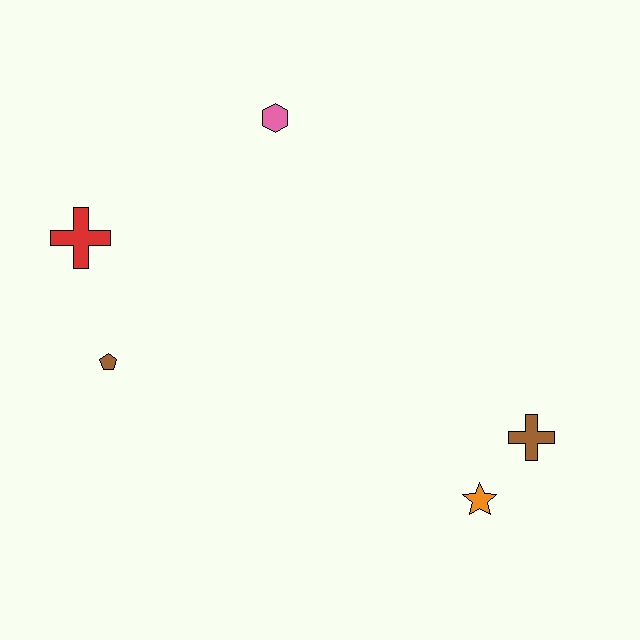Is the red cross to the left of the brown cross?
Yes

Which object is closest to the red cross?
The brown pentagon is closest to the red cross.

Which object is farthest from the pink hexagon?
The orange star is farthest from the pink hexagon.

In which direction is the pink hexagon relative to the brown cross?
The pink hexagon is above the brown cross.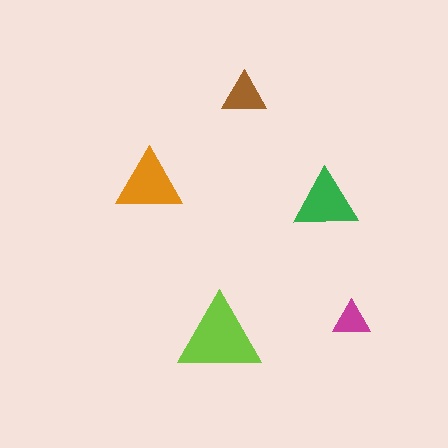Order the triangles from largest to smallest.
the lime one, the orange one, the green one, the brown one, the magenta one.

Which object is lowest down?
The lime triangle is bottommost.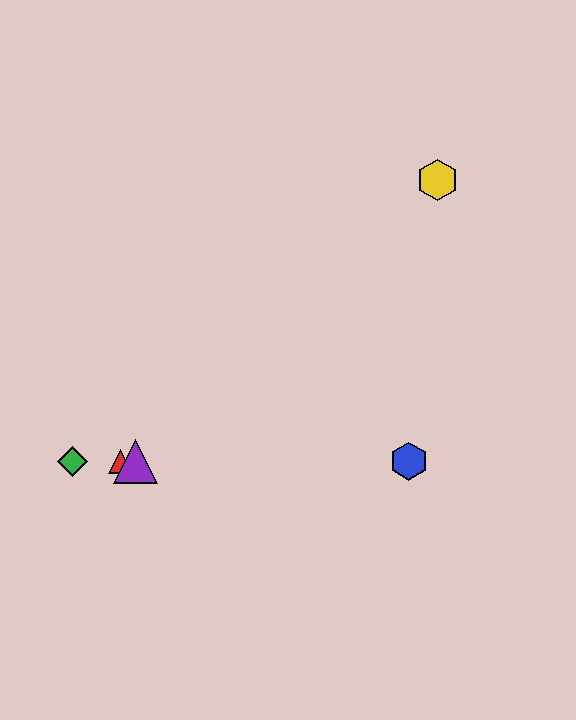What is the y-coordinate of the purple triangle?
The purple triangle is at y≈461.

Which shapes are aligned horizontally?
The red triangle, the blue hexagon, the green diamond, the purple triangle are aligned horizontally.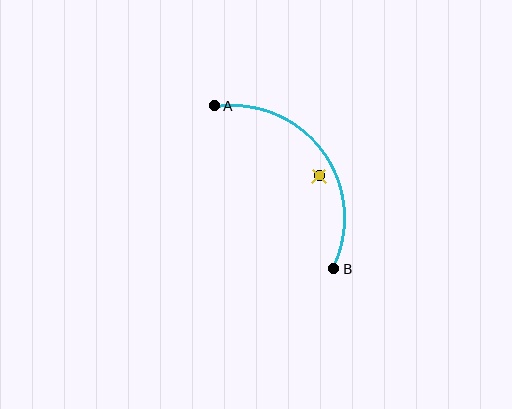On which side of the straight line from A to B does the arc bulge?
The arc bulges above and to the right of the straight line connecting A and B.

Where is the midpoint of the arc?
The arc midpoint is the point on the curve farthest from the straight line joining A and B. It sits above and to the right of that line.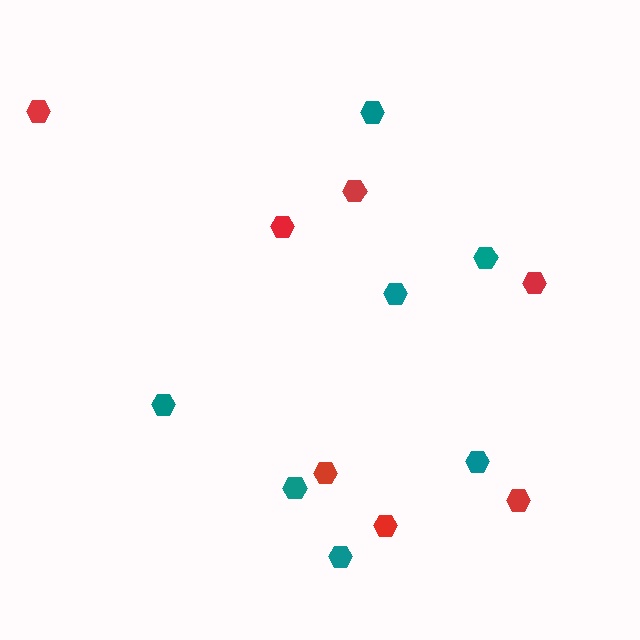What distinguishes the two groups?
There are 2 groups: one group of red hexagons (7) and one group of teal hexagons (7).